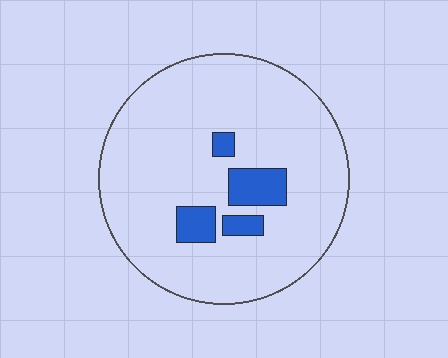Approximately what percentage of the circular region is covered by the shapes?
Approximately 10%.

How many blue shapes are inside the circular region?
4.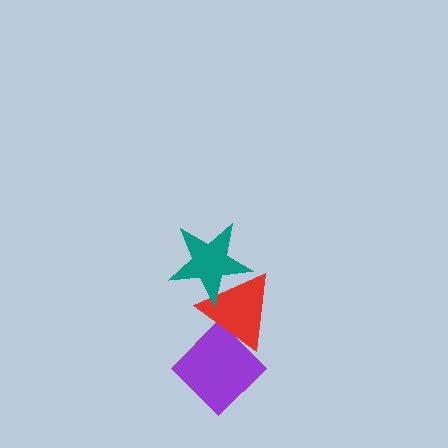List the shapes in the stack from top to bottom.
From top to bottom: the teal star, the red triangle, the purple diamond.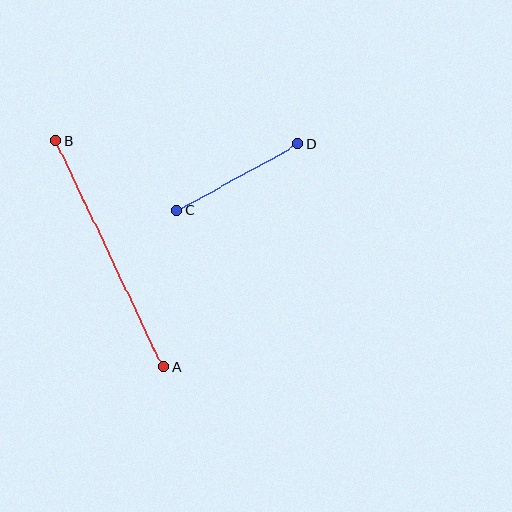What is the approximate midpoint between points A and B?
The midpoint is at approximately (110, 254) pixels.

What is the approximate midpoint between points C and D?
The midpoint is at approximately (238, 177) pixels.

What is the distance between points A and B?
The distance is approximately 251 pixels.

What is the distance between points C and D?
The distance is approximately 138 pixels.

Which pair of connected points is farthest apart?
Points A and B are farthest apart.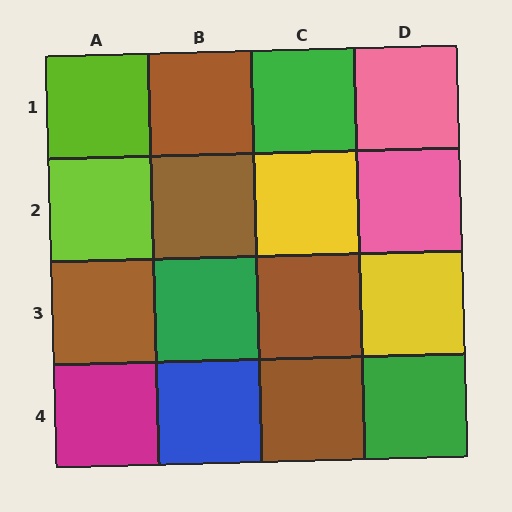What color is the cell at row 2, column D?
Pink.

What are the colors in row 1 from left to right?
Lime, brown, green, pink.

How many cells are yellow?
2 cells are yellow.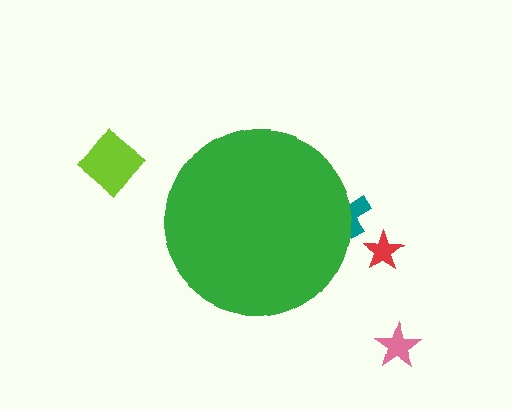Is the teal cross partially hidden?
Yes, the teal cross is partially hidden behind the green circle.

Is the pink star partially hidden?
No, the pink star is fully visible.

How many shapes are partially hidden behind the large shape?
1 shape is partially hidden.